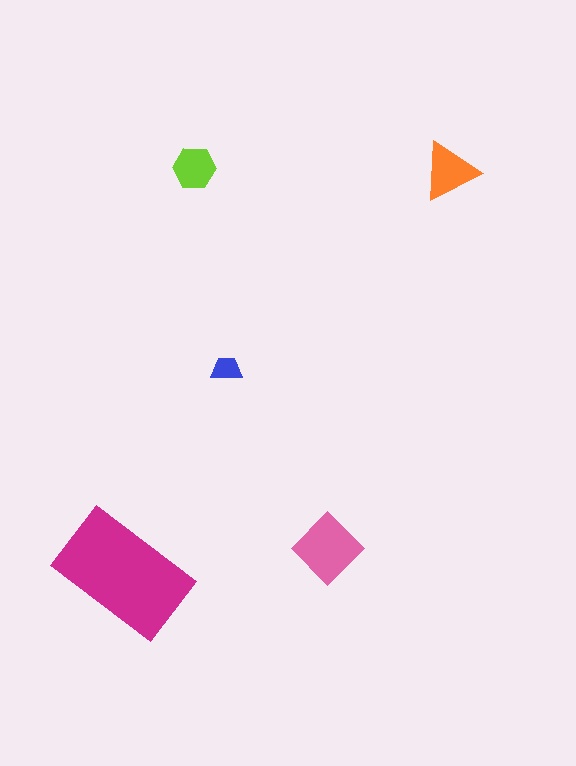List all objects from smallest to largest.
The blue trapezoid, the lime hexagon, the orange triangle, the pink diamond, the magenta rectangle.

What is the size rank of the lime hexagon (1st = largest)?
4th.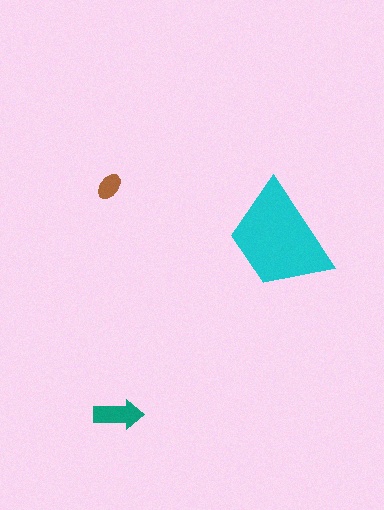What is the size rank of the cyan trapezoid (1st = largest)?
1st.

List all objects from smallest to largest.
The brown ellipse, the teal arrow, the cyan trapezoid.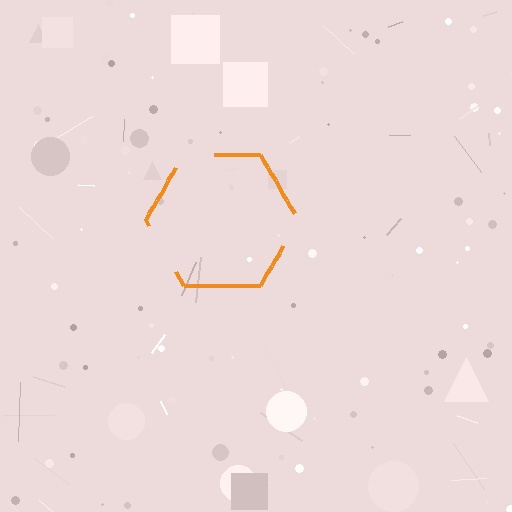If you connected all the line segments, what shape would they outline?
They would outline a hexagon.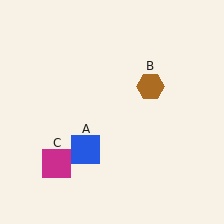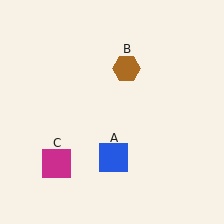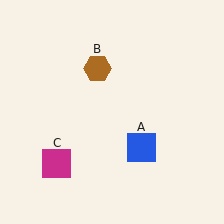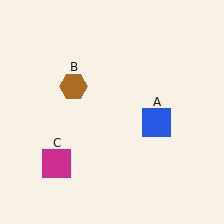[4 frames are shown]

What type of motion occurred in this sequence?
The blue square (object A), brown hexagon (object B) rotated counterclockwise around the center of the scene.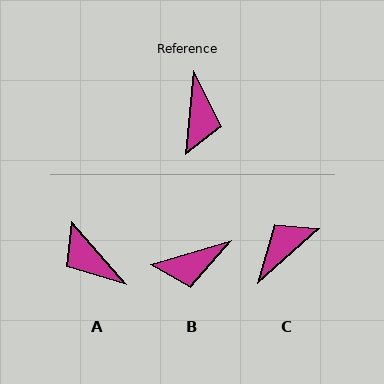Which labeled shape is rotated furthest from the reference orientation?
C, about 138 degrees away.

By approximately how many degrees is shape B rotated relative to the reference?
Approximately 67 degrees clockwise.